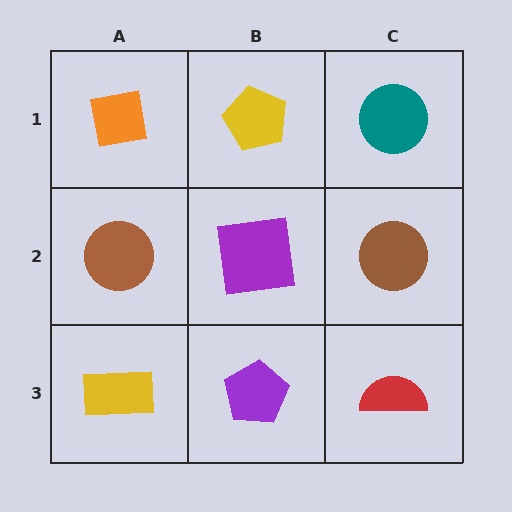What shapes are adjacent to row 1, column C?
A brown circle (row 2, column C), a yellow pentagon (row 1, column B).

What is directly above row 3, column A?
A brown circle.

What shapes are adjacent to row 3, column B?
A purple square (row 2, column B), a yellow rectangle (row 3, column A), a red semicircle (row 3, column C).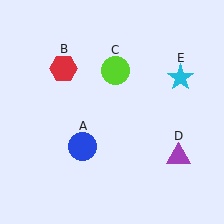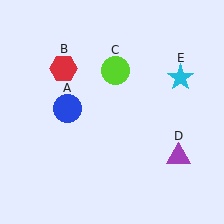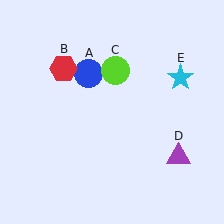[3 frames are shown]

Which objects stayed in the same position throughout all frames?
Red hexagon (object B) and lime circle (object C) and purple triangle (object D) and cyan star (object E) remained stationary.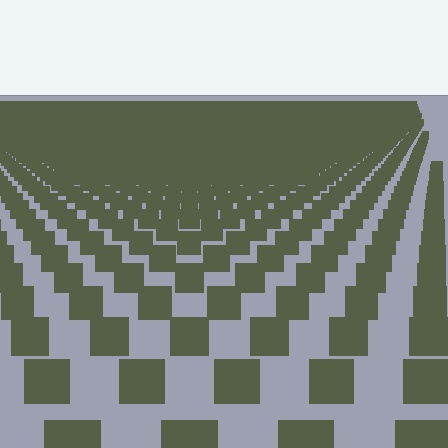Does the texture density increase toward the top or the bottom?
Density increases toward the top.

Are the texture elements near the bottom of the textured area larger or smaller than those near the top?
Larger. Near the bottom, elements are closer to the viewer and appear at a bigger on-screen size.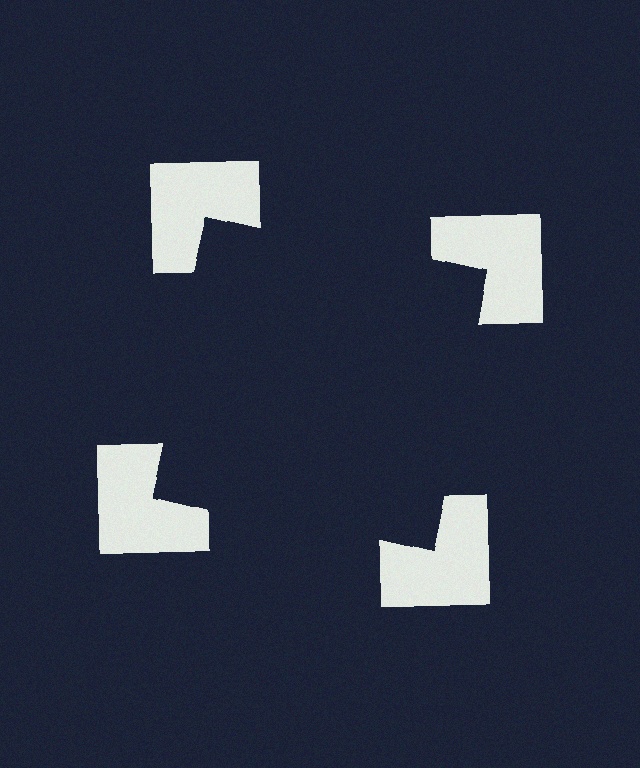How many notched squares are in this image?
There are 4 — one at each vertex of the illusory square.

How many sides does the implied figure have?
4 sides.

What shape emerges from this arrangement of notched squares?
An illusory square — its edges are inferred from the aligned wedge cuts in the notched squares, not physically drawn.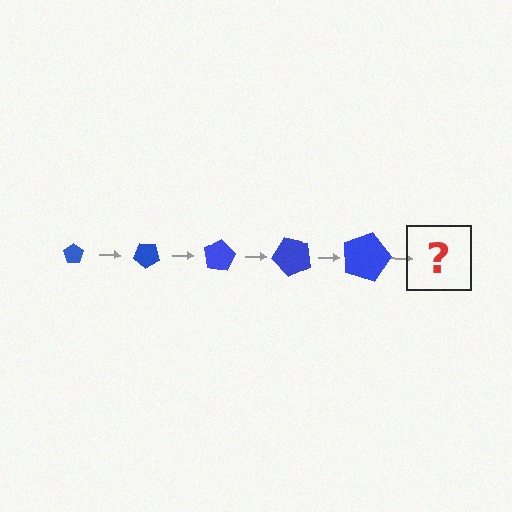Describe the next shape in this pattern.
It should be a pentagon, larger than the previous one and rotated 200 degrees from the start.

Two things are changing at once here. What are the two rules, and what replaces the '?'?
The two rules are that the pentagon grows larger each step and it rotates 40 degrees each step. The '?' should be a pentagon, larger than the previous one and rotated 200 degrees from the start.